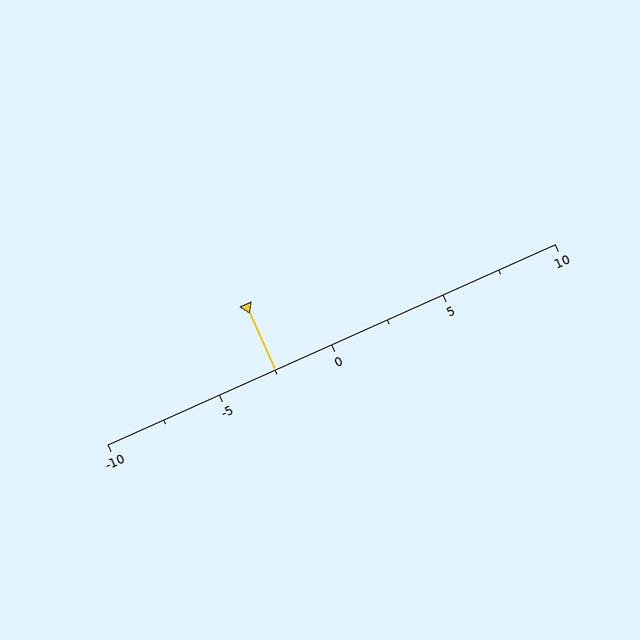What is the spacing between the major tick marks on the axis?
The major ticks are spaced 5 apart.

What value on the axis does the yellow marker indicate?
The marker indicates approximately -2.5.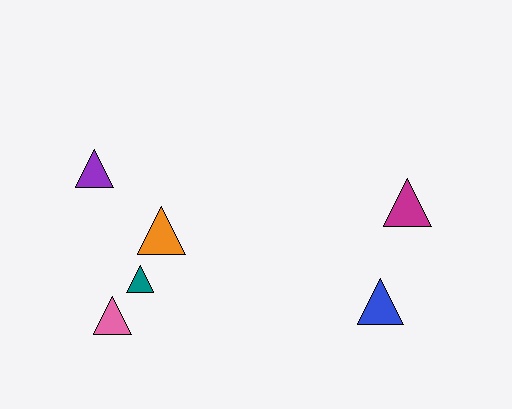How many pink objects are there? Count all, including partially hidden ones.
There is 1 pink object.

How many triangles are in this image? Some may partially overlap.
There are 6 triangles.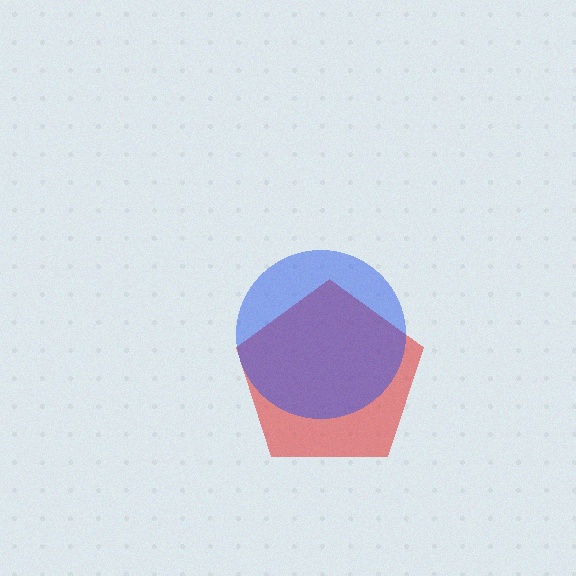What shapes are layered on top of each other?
The layered shapes are: a red pentagon, a blue circle.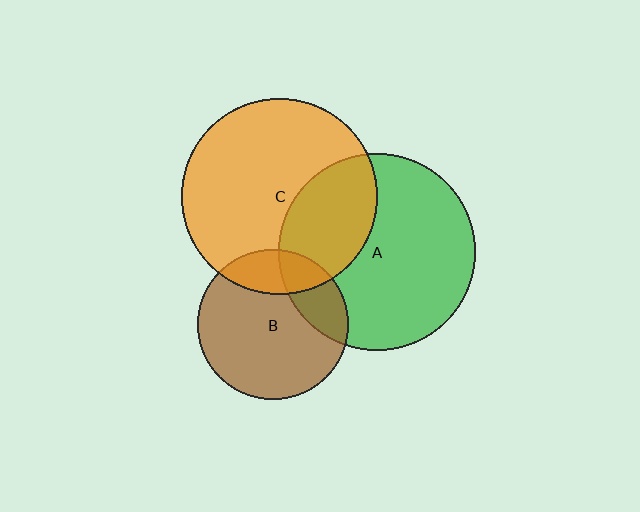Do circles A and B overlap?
Yes.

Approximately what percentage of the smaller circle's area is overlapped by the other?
Approximately 20%.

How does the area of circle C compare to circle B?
Approximately 1.7 times.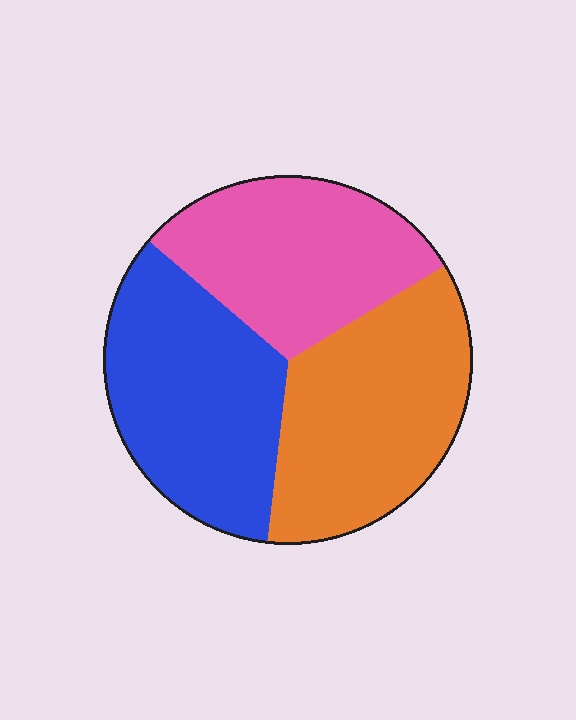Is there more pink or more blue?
Blue.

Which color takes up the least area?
Pink, at roughly 30%.